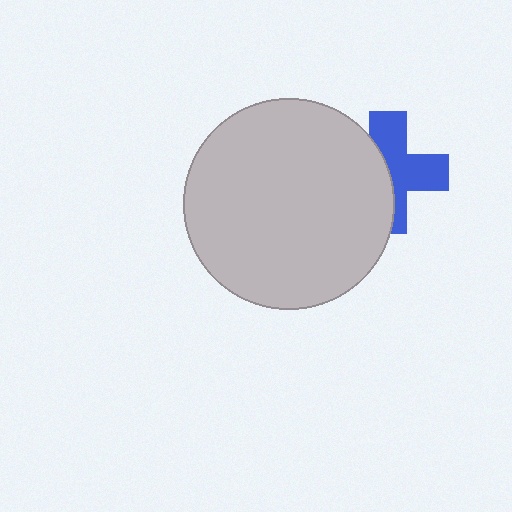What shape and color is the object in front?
The object in front is a light gray circle.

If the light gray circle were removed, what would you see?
You would see the complete blue cross.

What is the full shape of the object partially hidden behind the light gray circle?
The partially hidden object is a blue cross.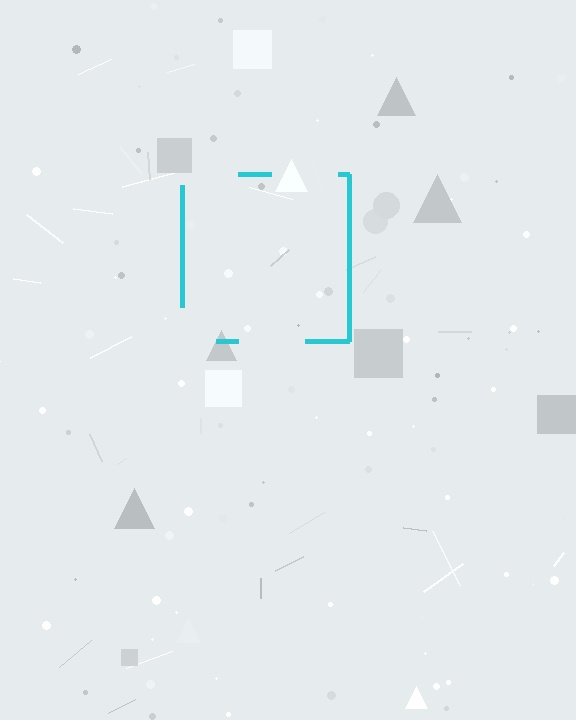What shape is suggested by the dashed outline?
The dashed outline suggests a square.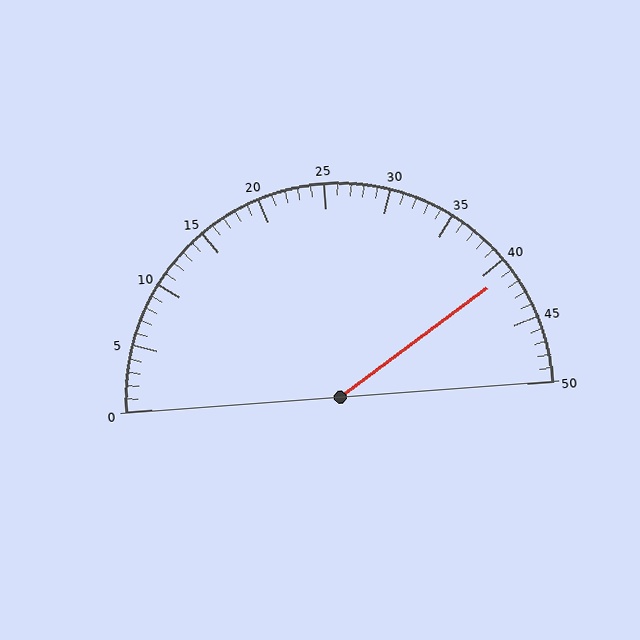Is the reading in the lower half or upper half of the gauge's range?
The reading is in the upper half of the range (0 to 50).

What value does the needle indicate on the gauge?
The needle indicates approximately 41.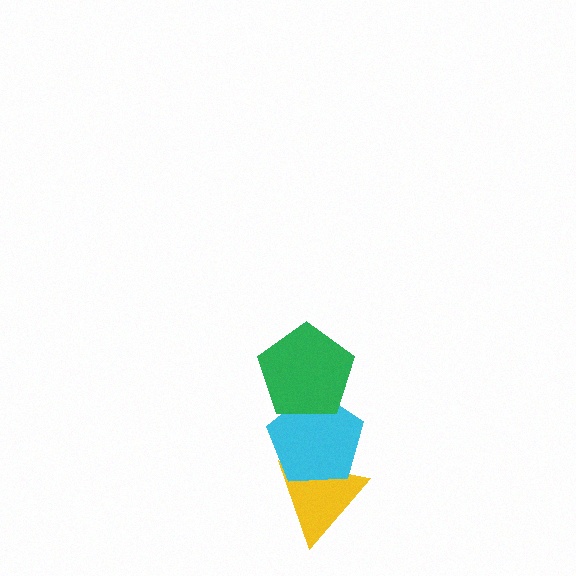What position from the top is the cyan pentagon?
The cyan pentagon is 2nd from the top.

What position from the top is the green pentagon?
The green pentagon is 1st from the top.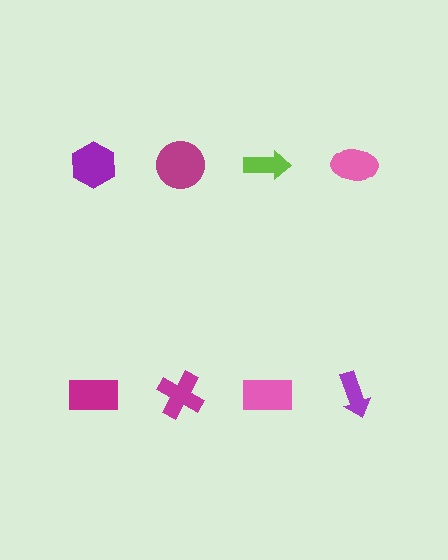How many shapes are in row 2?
4 shapes.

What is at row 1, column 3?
A lime arrow.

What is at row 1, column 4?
A pink ellipse.